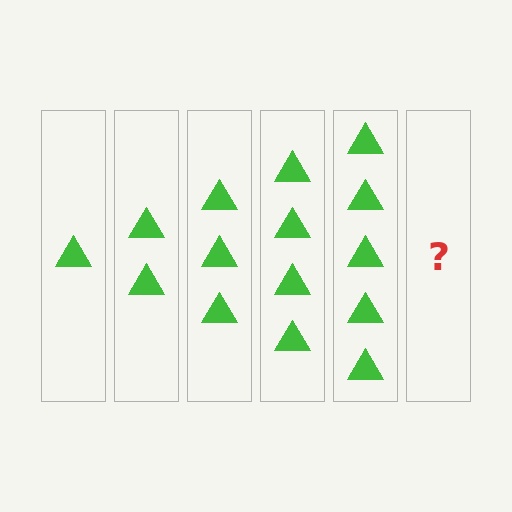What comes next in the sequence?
The next element should be 6 triangles.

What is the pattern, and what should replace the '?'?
The pattern is that each step adds one more triangle. The '?' should be 6 triangles.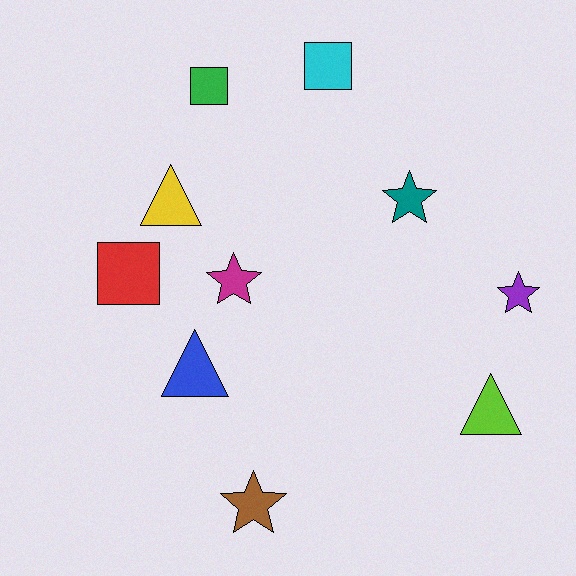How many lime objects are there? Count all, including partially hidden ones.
There is 1 lime object.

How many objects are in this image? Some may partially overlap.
There are 10 objects.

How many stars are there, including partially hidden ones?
There are 4 stars.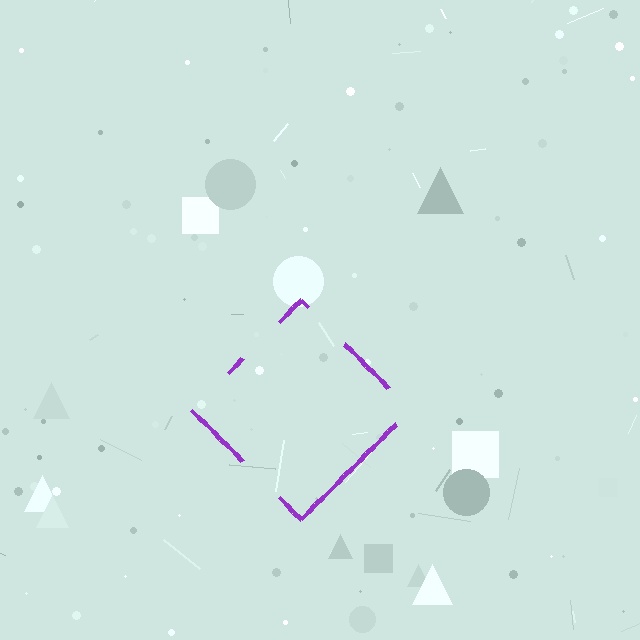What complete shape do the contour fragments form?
The contour fragments form a diamond.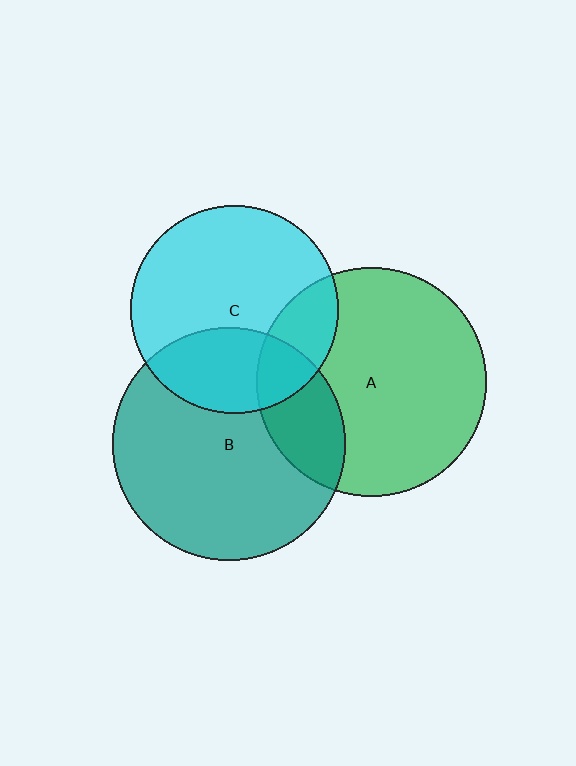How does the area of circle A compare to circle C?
Approximately 1.2 times.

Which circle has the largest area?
Circle B (teal).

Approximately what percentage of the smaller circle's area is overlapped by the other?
Approximately 20%.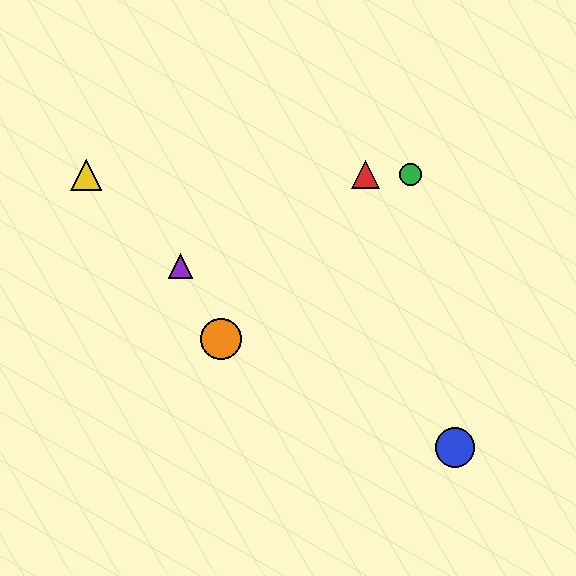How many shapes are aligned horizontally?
3 shapes (the red triangle, the green circle, the yellow triangle) are aligned horizontally.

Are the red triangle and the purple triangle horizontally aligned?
No, the red triangle is at y≈175 and the purple triangle is at y≈266.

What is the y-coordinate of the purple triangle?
The purple triangle is at y≈266.